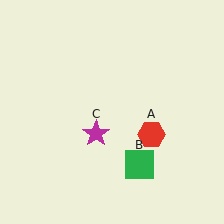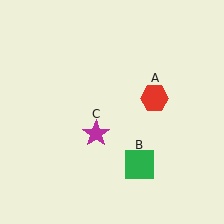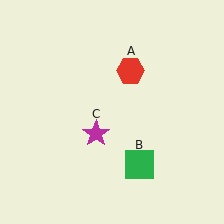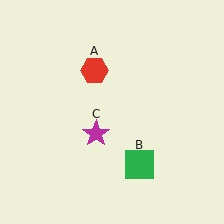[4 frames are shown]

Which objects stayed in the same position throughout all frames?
Green square (object B) and magenta star (object C) remained stationary.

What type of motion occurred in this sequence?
The red hexagon (object A) rotated counterclockwise around the center of the scene.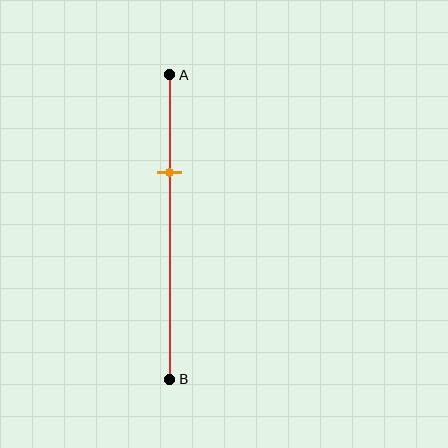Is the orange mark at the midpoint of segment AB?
No, the mark is at about 30% from A, not at the 50% midpoint.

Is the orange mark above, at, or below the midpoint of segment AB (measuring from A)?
The orange mark is above the midpoint of segment AB.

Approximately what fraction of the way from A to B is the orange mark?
The orange mark is approximately 30% of the way from A to B.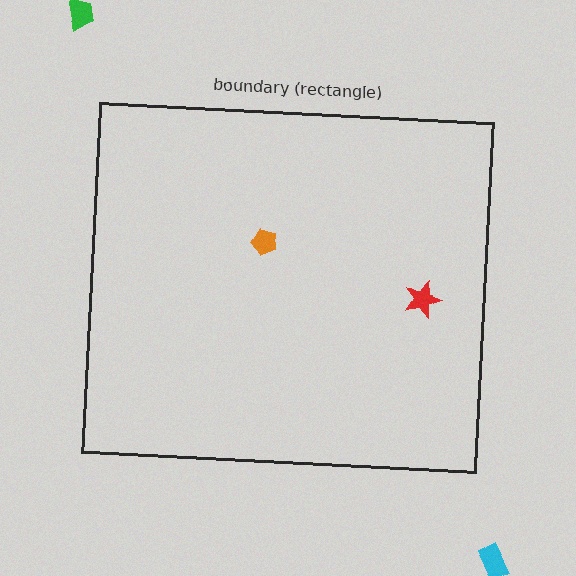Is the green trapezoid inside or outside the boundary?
Outside.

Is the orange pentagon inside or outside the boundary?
Inside.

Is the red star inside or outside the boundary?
Inside.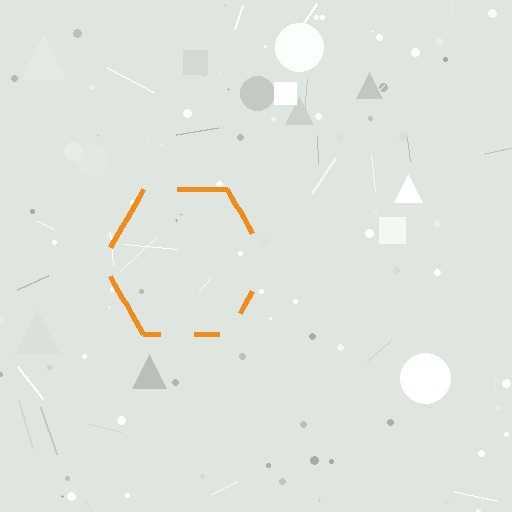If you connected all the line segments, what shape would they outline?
They would outline a hexagon.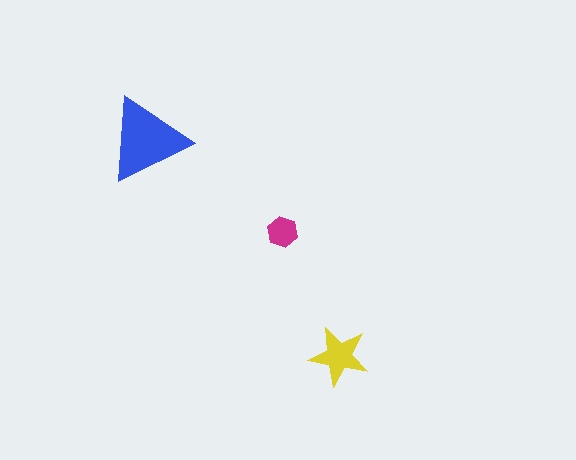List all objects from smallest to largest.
The magenta hexagon, the yellow star, the blue triangle.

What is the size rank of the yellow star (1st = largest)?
2nd.